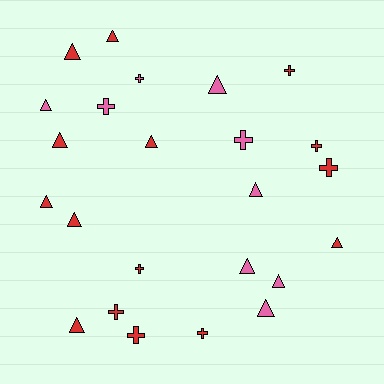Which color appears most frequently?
Red, with 15 objects.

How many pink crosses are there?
There are 3 pink crosses.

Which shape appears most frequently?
Triangle, with 14 objects.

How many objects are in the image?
There are 24 objects.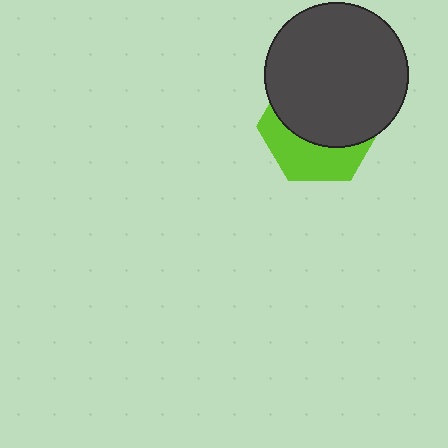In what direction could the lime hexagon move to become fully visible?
The lime hexagon could move down. That would shift it out from behind the dark gray circle entirely.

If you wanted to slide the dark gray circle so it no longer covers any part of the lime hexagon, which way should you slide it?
Slide it up — that is the most direct way to separate the two shapes.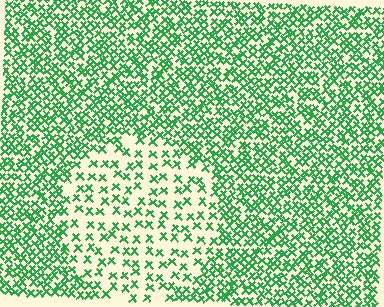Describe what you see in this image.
The image contains small green elements arranged at two different densities. A circle-shaped region is visible where the elements are less densely packed than the surrounding area.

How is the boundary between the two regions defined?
The boundary is defined by a change in element density (approximately 2.3x ratio). All elements are the same color, size, and shape.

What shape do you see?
I see a circle.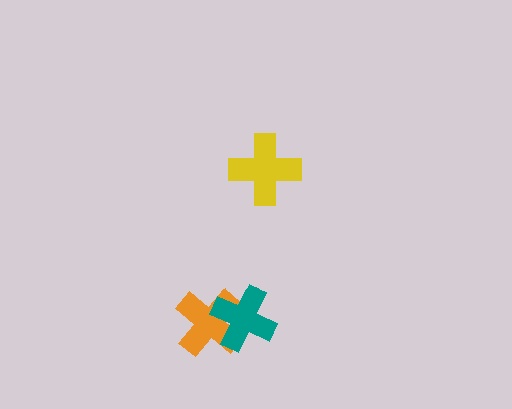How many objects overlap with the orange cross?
1 object overlaps with the orange cross.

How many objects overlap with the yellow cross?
0 objects overlap with the yellow cross.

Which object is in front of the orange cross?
The teal cross is in front of the orange cross.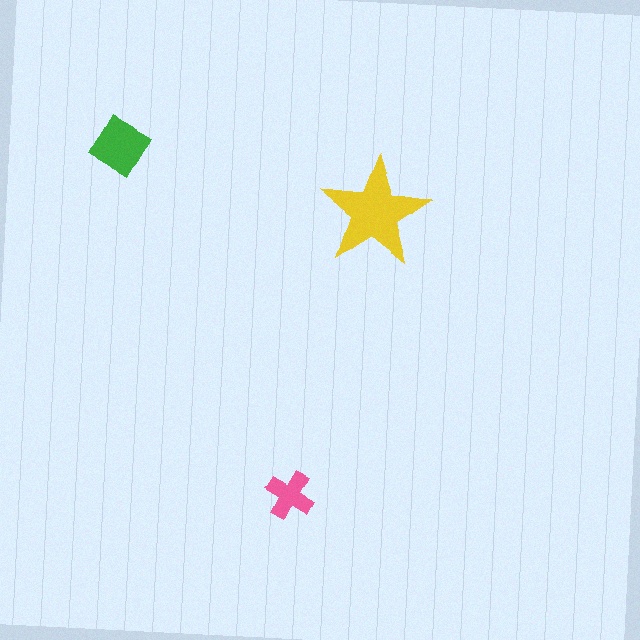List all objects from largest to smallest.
The yellow star, the green diamond, the pink cross.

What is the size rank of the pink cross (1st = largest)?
3rd.